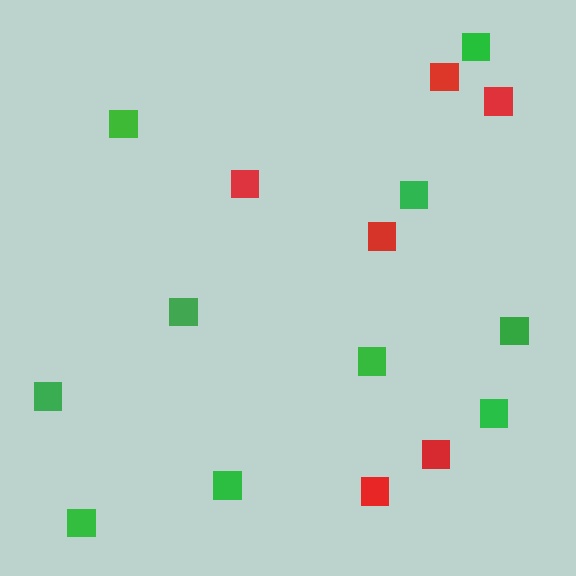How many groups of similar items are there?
There are 2 groups: one group of red squares (6) and one group of green squares (10).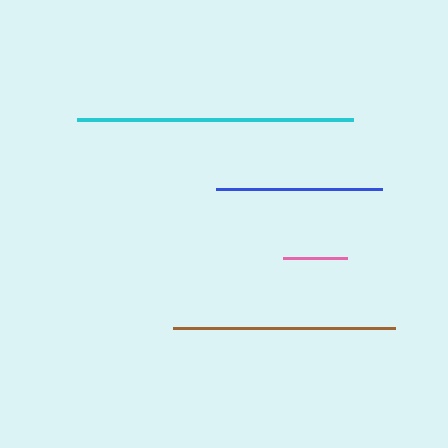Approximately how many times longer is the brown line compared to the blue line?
The brown line is approximately 1.3 times the length of the blue line.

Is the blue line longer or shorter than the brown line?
The brown line is longer than the blue line.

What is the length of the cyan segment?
The cyan segment is approximately 276 pixels long.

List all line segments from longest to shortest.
From longest to shortest: cyan, brown, blue, pink.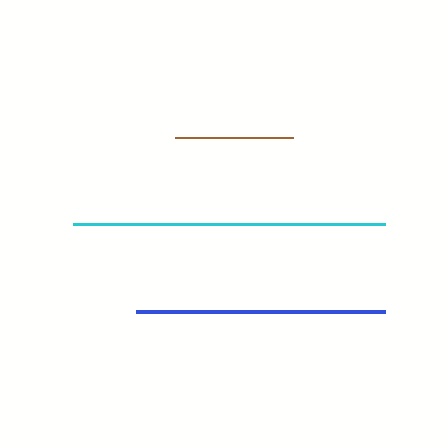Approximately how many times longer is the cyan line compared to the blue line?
The cyan line is approximately 1.3 times the length of the blue line.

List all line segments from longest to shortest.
From longest to shortest: cyan, blue, brown.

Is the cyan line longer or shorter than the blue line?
The cyan line is longer than the blue line.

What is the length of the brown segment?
The brown segment is approximately 118 pixels long.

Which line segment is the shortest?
The brown line is the shortest at approximately 118 pixels.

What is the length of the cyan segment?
The cyan segment is approximately 312 pixels long.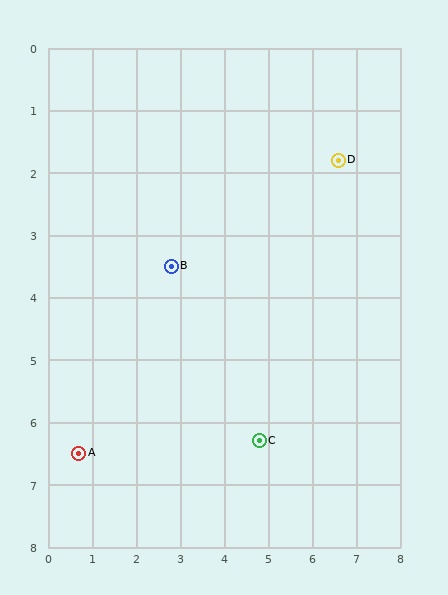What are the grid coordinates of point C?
Point C is at approximately (4.8, 6.3).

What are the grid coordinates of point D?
Point D is at approximately (6.6, 1.8).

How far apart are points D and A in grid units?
Points D and A are about 7.5 grid units apart.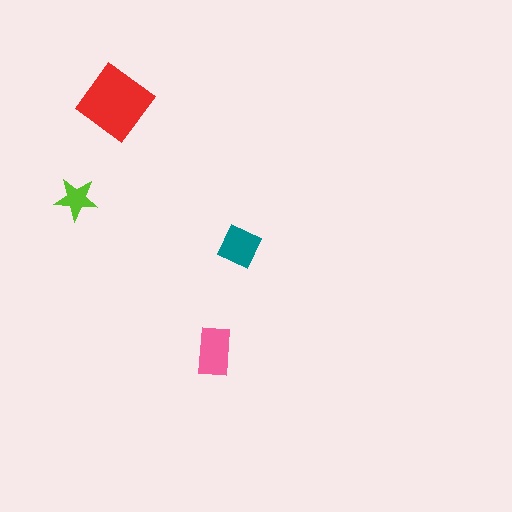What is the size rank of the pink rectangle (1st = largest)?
2nd.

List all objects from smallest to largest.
The lime star, the teal diamond, the pink rectangle, the red diamond.